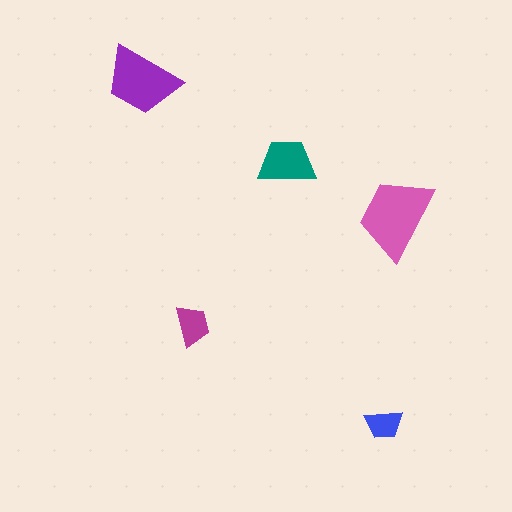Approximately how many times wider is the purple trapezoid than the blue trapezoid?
About 2 times wider.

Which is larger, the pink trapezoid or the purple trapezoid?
The pink one.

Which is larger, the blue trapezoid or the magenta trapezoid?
The magenta one.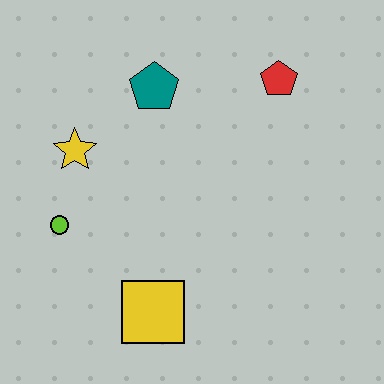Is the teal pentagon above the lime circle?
Yes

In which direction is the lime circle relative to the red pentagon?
The lime circle is to the left of the red pentagon.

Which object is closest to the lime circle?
The yellow star is closest to the lime circle.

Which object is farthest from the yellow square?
The red pentagon is farthest from the yellow square.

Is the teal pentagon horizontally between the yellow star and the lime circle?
No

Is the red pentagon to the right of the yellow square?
Yes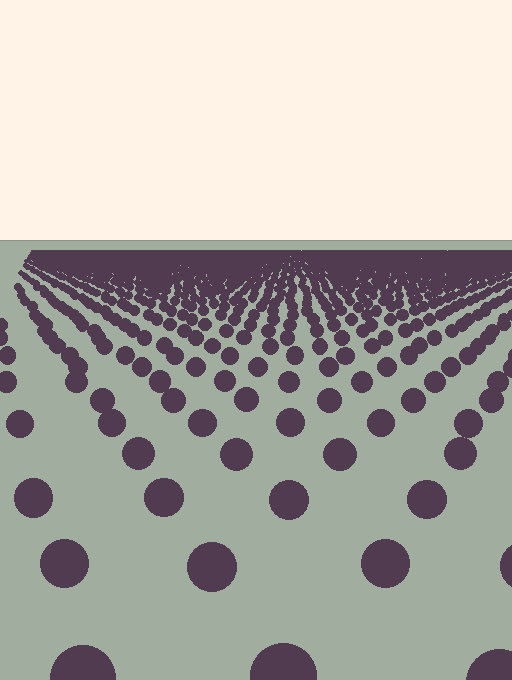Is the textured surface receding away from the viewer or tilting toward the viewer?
The surface is receding away from the viewer. Texture elements get smaller and denser toward the top.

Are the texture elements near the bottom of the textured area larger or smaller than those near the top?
Larger. Near the bottom, elements are closer to the viewer and appear at a bigger on-screen size.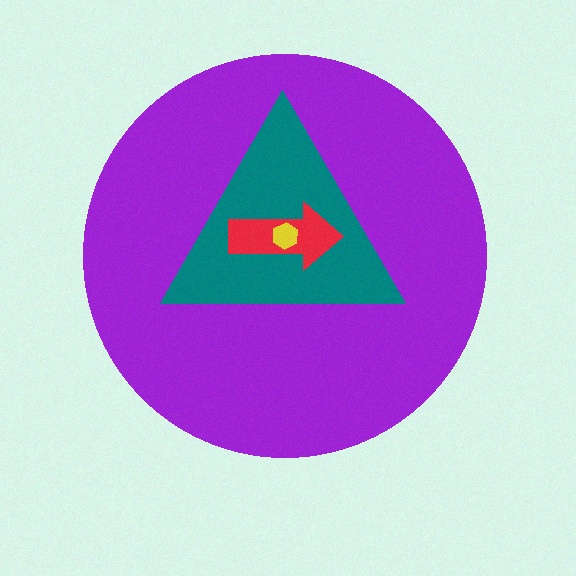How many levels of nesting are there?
4.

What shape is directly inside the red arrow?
The yellow hexagon.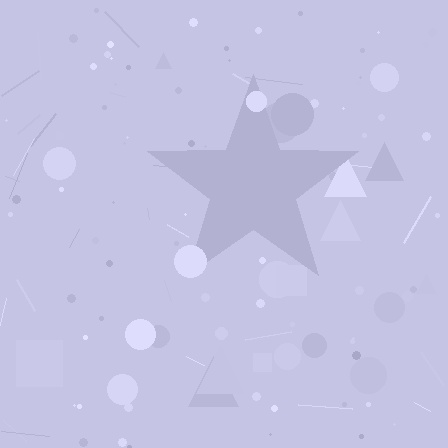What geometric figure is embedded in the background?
A star is embedded in the background.